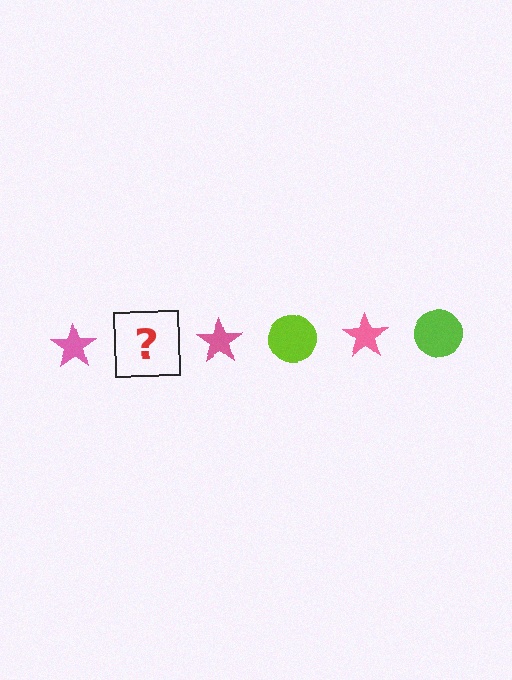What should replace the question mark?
The question mark should be replaced with a lime circle.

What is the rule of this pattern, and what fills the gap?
The rule is that the pattern alternates between pink star and lime circle. The gap should be filled with a lime circle.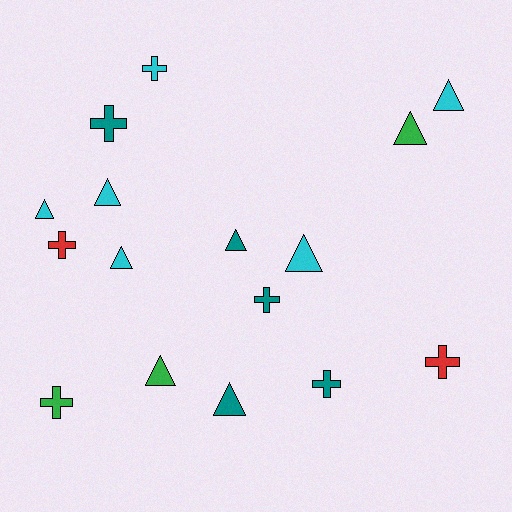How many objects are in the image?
There are 16 objects.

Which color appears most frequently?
Cyan, with 6 objects.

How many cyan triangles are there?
There are 5 cyan triangles.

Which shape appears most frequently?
Triangle, with 9 objects.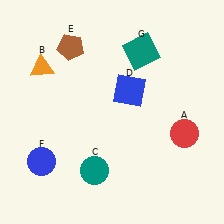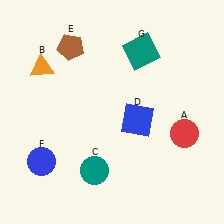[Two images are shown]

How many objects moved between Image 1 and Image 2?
1 object moved between the two images.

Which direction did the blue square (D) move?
The blue square (D) moved down.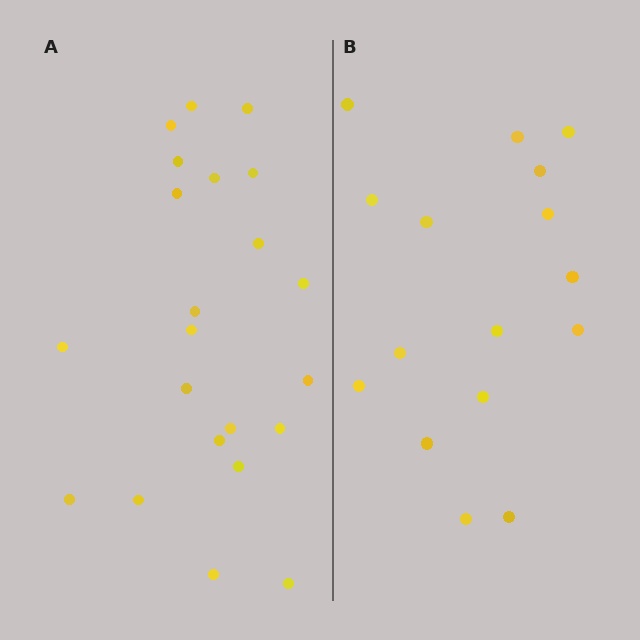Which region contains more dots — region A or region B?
Region A (the left region) has more dots.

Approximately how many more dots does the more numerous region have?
Region A has about 6 more dots than region B.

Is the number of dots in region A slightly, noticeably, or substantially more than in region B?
Region A has noticeably more, but not dramatically so. The ratio is roughly 1.4 to 1.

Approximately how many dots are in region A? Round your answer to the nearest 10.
About 20 dots. (The exact count is 22, which rounds to 20.)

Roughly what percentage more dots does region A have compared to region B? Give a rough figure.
About 40% more.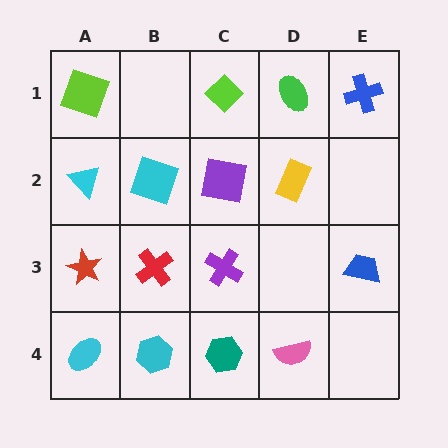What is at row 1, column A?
A lime square.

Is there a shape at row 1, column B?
No, that cell is empty.